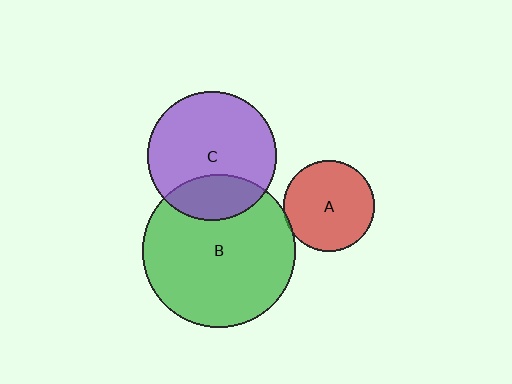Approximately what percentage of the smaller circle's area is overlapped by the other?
Approximately 5%.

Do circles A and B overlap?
Yes.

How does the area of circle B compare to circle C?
Approximately 1.4 times.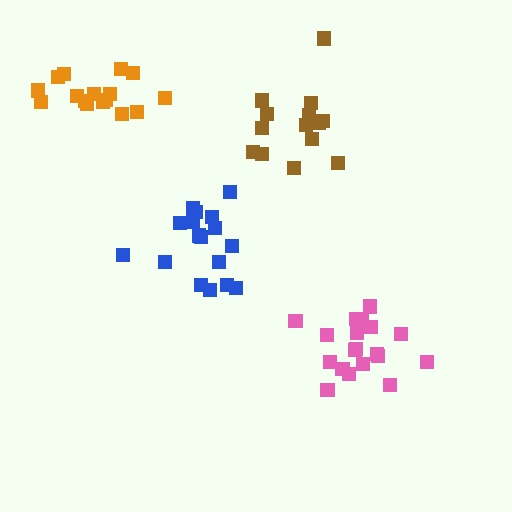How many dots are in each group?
Group 1: 14 dots, Group 2: 19 dots, Group 3: 17 dots, Group 4: 16 dots (66 total).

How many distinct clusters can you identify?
There are 4 distinct clusters.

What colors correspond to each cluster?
The clusters are colored: brown, pink, blue, orange.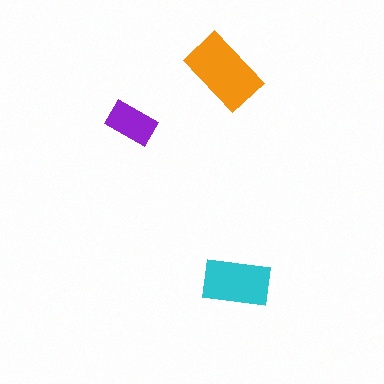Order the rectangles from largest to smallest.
the orange one, the cyan one, the purple one.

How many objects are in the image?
There are 3 objects in the image.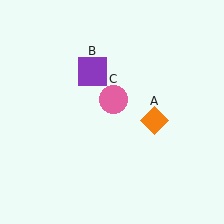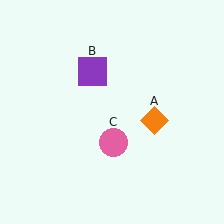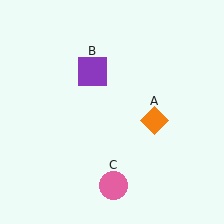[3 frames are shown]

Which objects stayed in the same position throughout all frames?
Orange diamond (object A) and purple square (object B) remained stationary.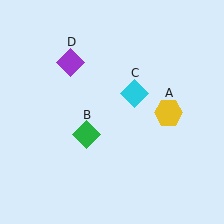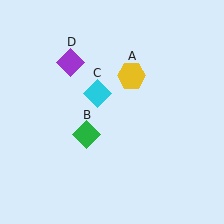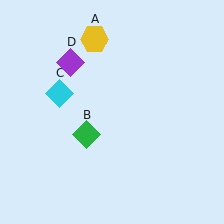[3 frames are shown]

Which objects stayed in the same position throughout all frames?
Green diamond (object B) and purple diamond (object D) remained stationary.